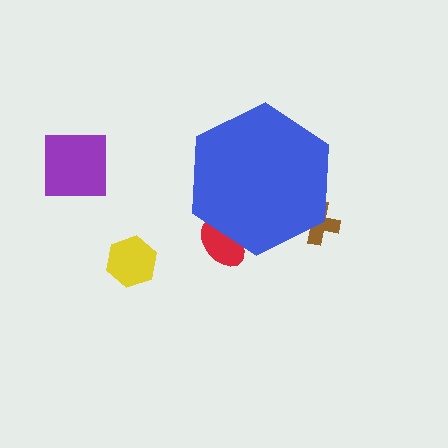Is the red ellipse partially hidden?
Yes, the red ellipse is partially hidden behind the blue hexagon.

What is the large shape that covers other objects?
A blue hexagon.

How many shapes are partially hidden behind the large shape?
2 shapes are partially hidden.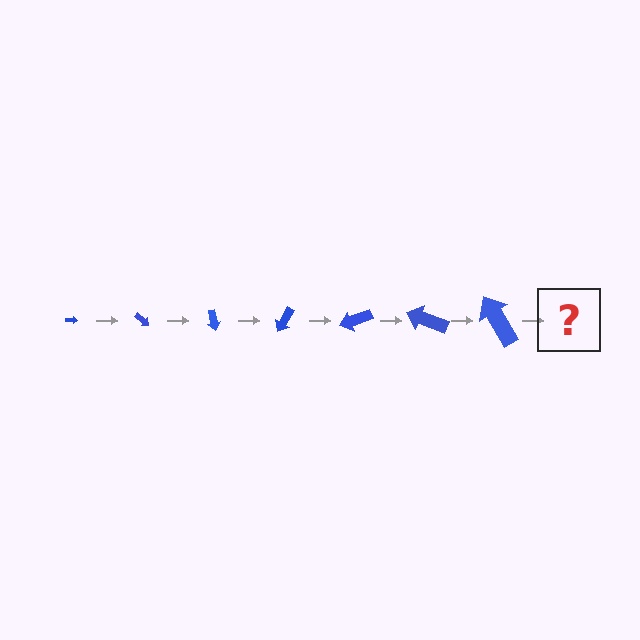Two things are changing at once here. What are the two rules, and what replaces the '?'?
The two rules are that the arrow grows larger each step and it rotates 40 degrees each step. The '?' should be an arrow, larger than the previous one and rotated 280 degrees from the start.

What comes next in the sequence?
The next element should be an arrow, larger than the previous one and rotated 280 degrees from the start.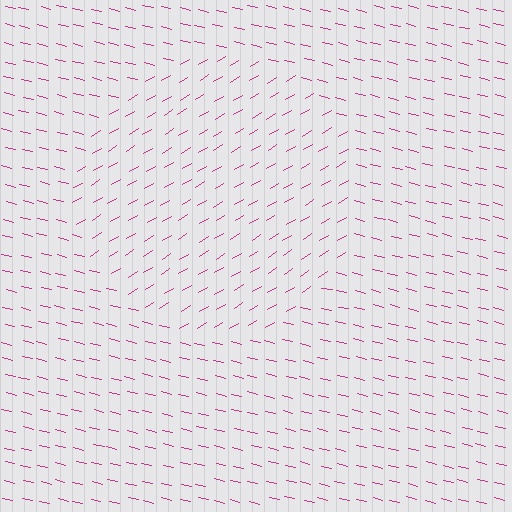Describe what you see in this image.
The image is filled with small magenta line segments. A circle region in the image has lines oriented differently from the surrounding lines, creating a visible texture boundary.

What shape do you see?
I see a circle.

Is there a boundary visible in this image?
Yes, there is a texture boundary formed by a change in line orientation.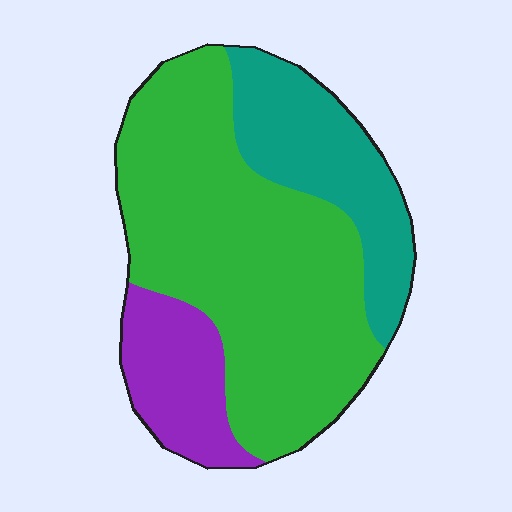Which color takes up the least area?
Purple, at roughly 15%.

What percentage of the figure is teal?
Teal covers 23% of the figure.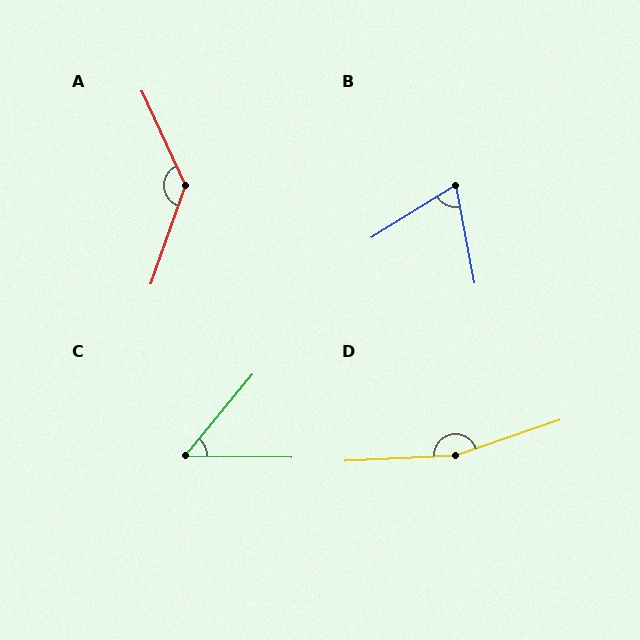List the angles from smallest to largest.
C (51°), B (69°), A (136°), D (164°).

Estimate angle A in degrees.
Approximately 136 degrees.